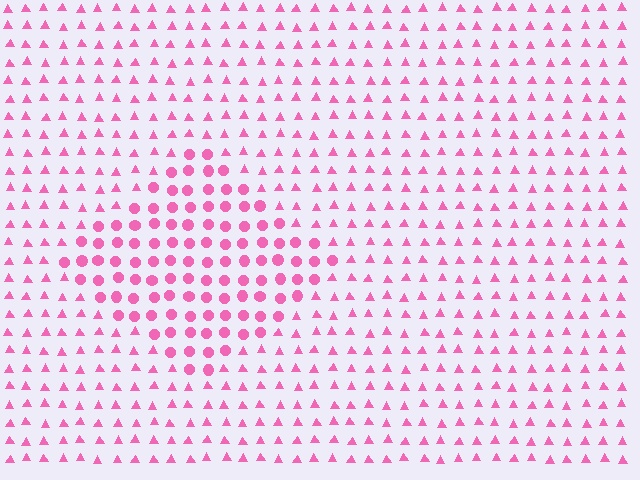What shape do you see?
I see a diamond.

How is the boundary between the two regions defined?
The boundary is defined by a change in element shape: circles inside vs. triangles outside. All elements share the same color and spacing.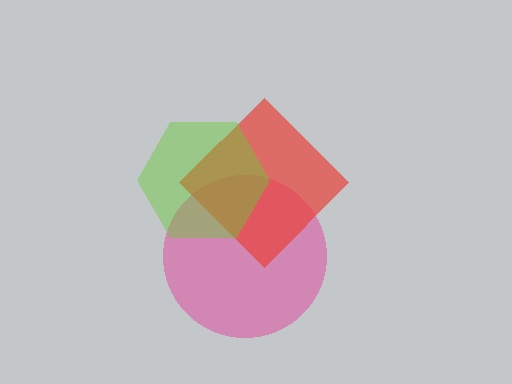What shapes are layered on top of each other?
The layered shapes are: a pink circle, a red diamond, a lime hexagon.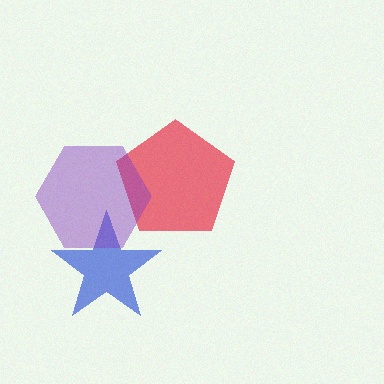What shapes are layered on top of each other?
The layered shapes are: a blue star, a red pentagon, a purple hexagon.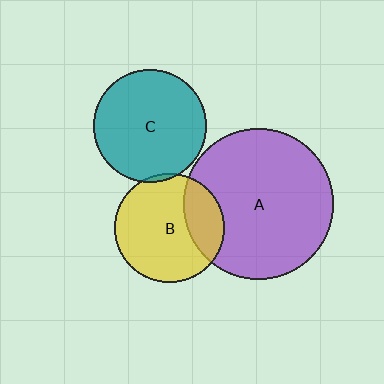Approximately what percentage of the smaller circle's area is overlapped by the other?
Approximately 5%.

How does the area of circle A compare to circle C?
Approximately 1.8 times.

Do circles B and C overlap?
Yes.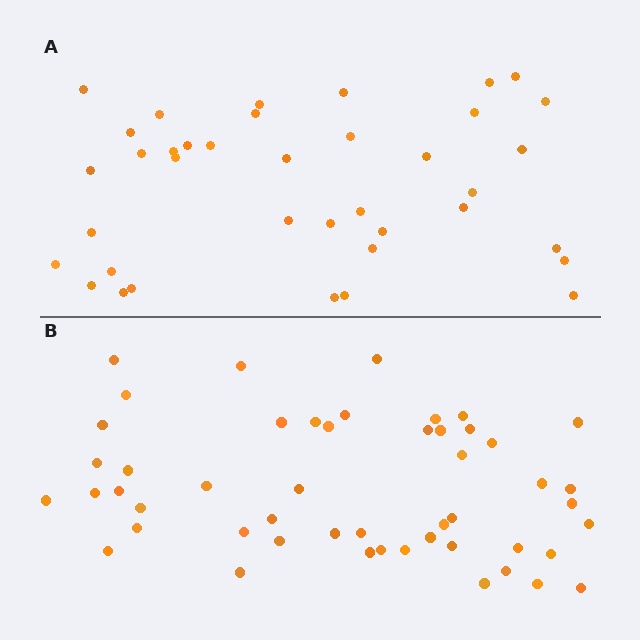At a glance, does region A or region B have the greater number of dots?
Region B (the bottom region) has more dots.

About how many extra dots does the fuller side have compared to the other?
Region B has roughly 12 or so more dots than region A.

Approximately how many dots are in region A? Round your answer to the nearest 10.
About 40 dots. (The exact count is 38, which rounds to 40.)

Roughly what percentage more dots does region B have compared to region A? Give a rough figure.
About 30% more.